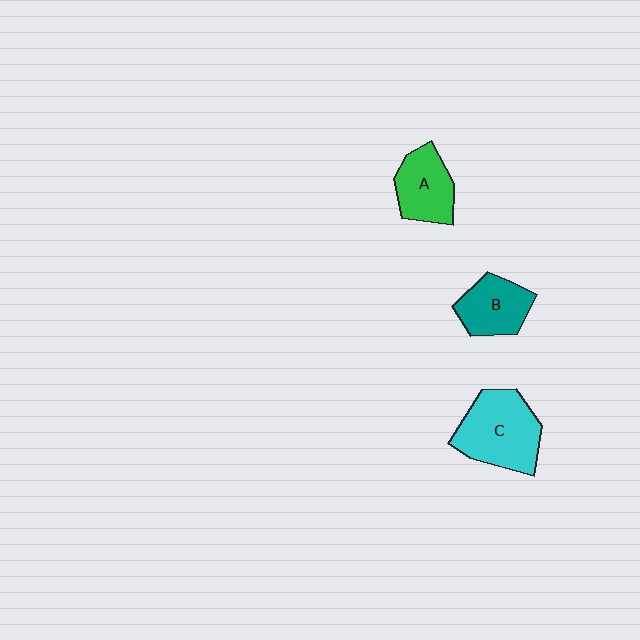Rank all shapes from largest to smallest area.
From largest to smallest: C (cyan), A (green), B (teal).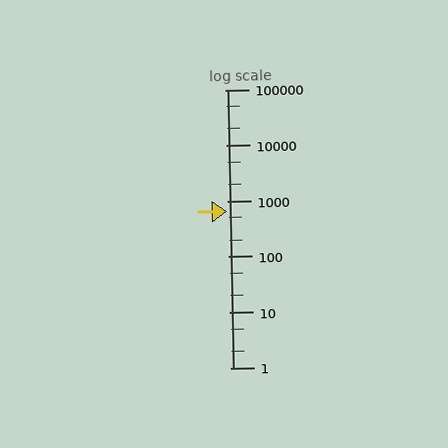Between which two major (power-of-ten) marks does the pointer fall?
The pointer is between 100 and 1000.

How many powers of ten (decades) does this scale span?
The scale spans 5 decades, from 1 to 100000.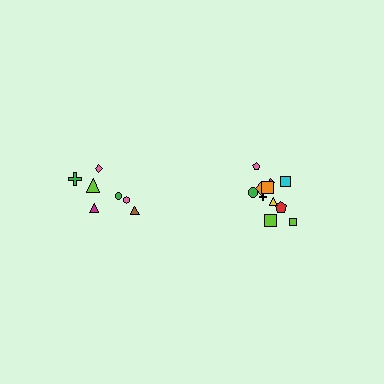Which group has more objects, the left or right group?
The right group.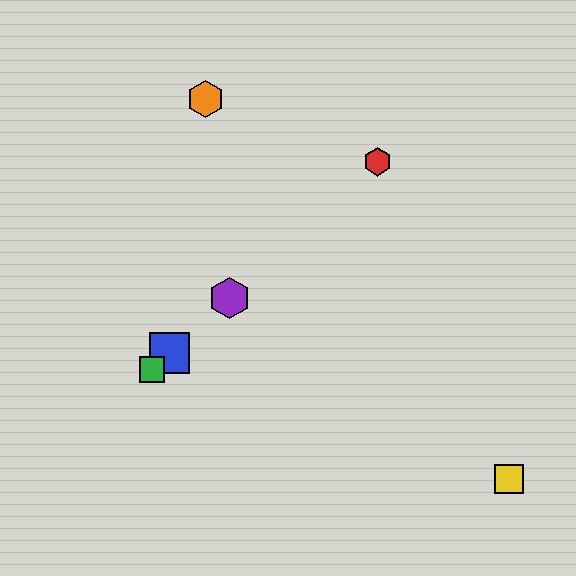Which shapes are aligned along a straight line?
The red hexagon, the blue square, the green square, the purple hexagon are aligned along a straight line.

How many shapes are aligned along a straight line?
4 shapes (the red hexagon, the blue square, the green square, the purple hexagon) are aligned along a straight line.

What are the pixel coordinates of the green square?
The green square is at (152, 370).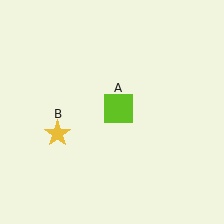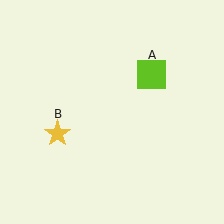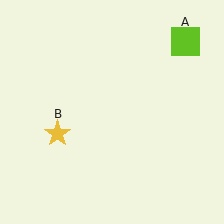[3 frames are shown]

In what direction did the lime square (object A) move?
The lime square (object A) moved up and to the right.